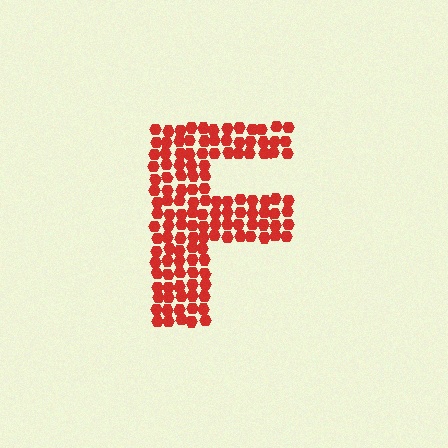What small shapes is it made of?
It is made of small hexagons.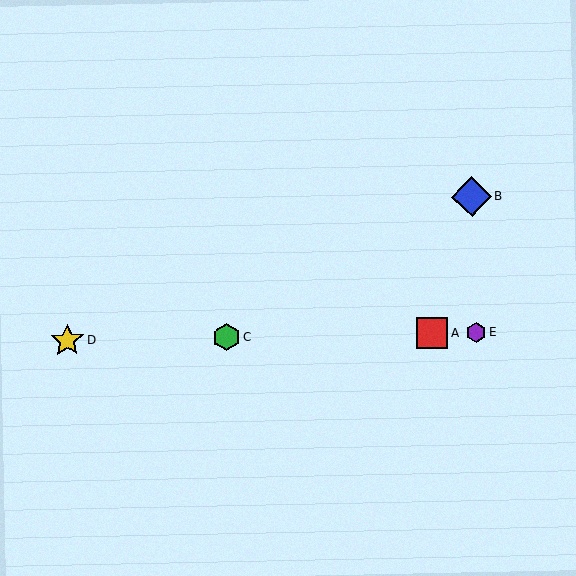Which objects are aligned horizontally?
Objects A, C, D, E are aligned horizontally.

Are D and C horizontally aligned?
Yes, both are at y≈341.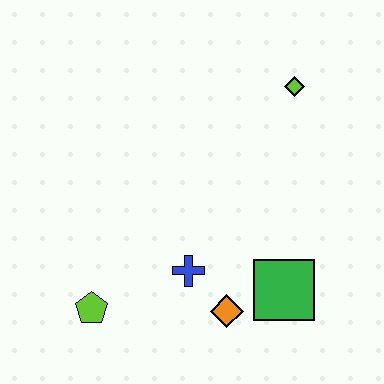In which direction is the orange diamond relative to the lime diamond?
The orange diamond is below the lime diamond.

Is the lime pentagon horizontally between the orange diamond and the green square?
No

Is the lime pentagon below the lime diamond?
Yes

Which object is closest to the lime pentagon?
The blue cross is closest to the lime pentagon.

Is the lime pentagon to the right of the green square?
No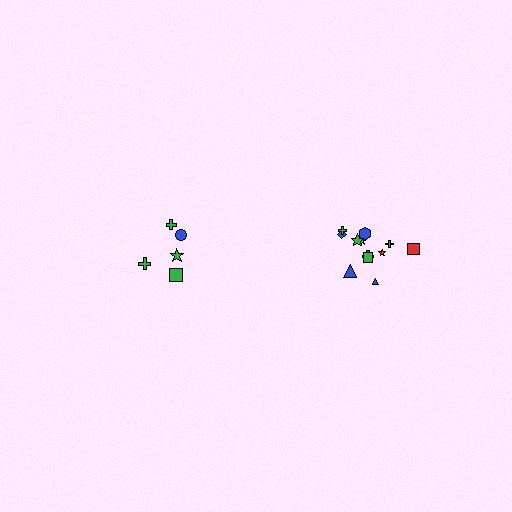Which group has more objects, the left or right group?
The right group.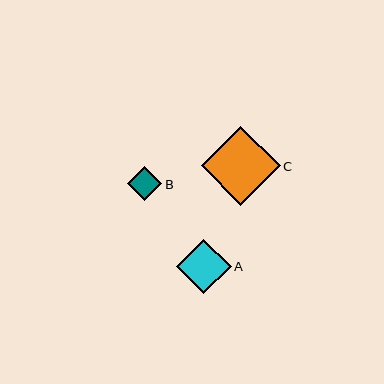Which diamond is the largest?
Diamond C is the largest with a size of approximately 79 pixels.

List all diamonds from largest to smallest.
From largest to smallest: C, A, B.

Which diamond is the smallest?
Diamond B is the smallest with a size of approximately 34 pixels.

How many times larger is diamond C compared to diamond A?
Diamond C is approximately 1.4 times the size of diamond A.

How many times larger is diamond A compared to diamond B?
Diamond A is approximately 1.6 times the size of diamond B.